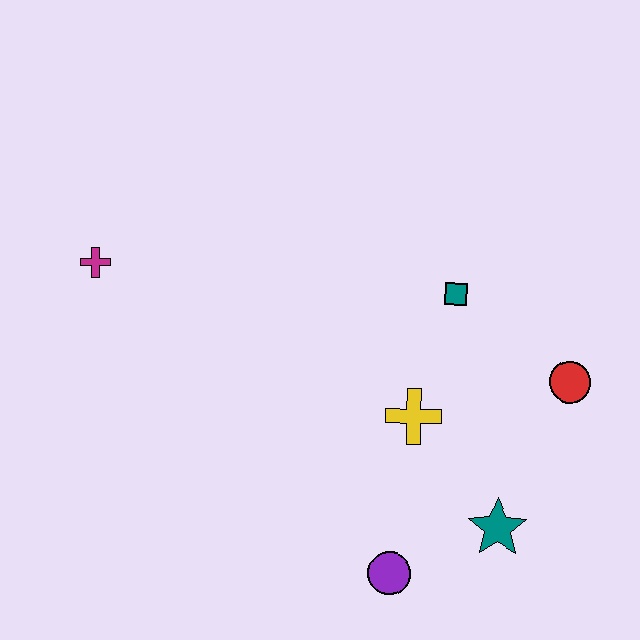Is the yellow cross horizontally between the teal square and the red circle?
No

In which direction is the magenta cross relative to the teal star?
The magenta cross is to the left of the teal star.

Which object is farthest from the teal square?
The magenta cross is farthest from the teal square.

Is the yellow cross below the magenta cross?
Yes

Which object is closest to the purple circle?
The teal star is closest to the purple circle.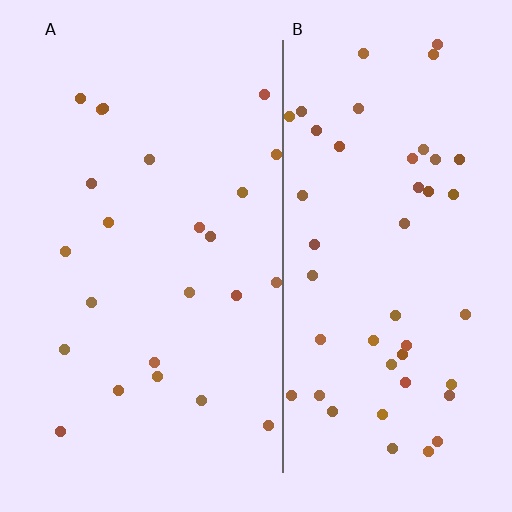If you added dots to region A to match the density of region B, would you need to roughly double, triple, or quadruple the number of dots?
Approximately double.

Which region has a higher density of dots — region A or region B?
B (the right).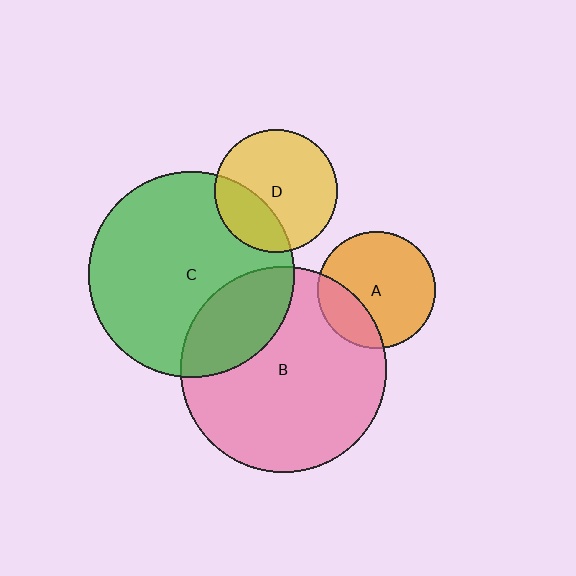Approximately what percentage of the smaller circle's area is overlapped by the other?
Approximately 30%.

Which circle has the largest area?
Circle B (pink).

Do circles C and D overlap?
Yes.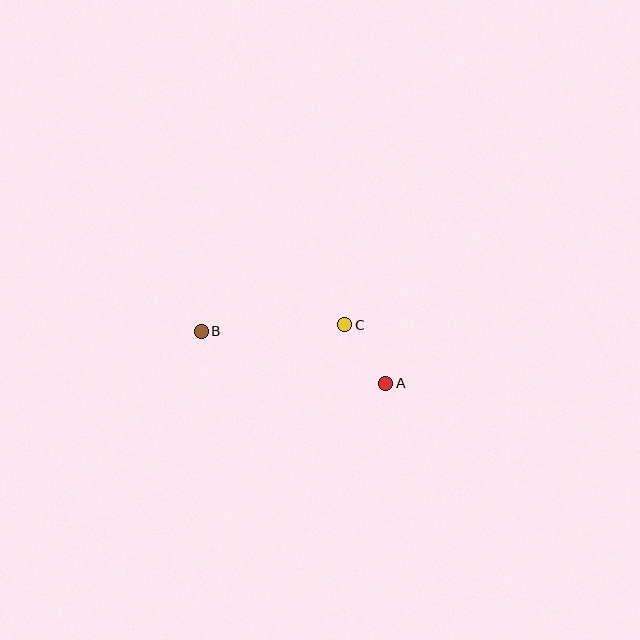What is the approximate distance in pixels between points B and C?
The distance between B and C is approximately 143 pixels.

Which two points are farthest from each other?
Points A and B are farthest from each other.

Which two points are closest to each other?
Points A and C are closest to each other.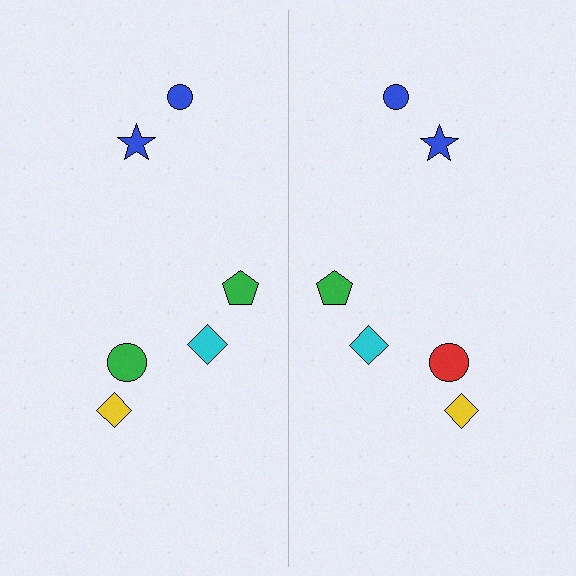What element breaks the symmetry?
The red circle on the right side breaks the symmetry — its mirror counterpart is green.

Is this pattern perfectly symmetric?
No, the pattern is not perfectly symmetric. The red circle on the right side breaks the symmetry — its mirror counterpart is green.